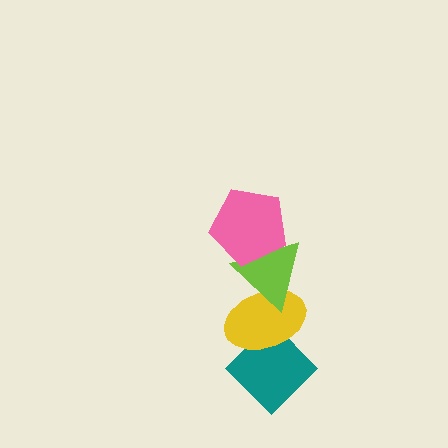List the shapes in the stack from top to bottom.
From top to bottom: the pink pentagon, the lime triangle, the yellow ellipse, the teal diamond.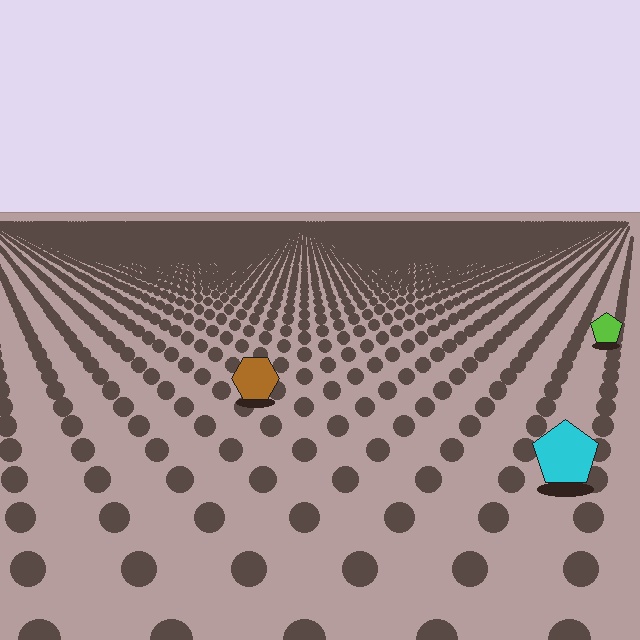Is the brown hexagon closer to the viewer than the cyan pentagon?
No. The cyan pentagon is closer — you can tell from the texture gradient: the ground texture is coarser near it.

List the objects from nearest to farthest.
From nearest to farthest: the cyan pentagon, the brown hexagon, the lime pentagon.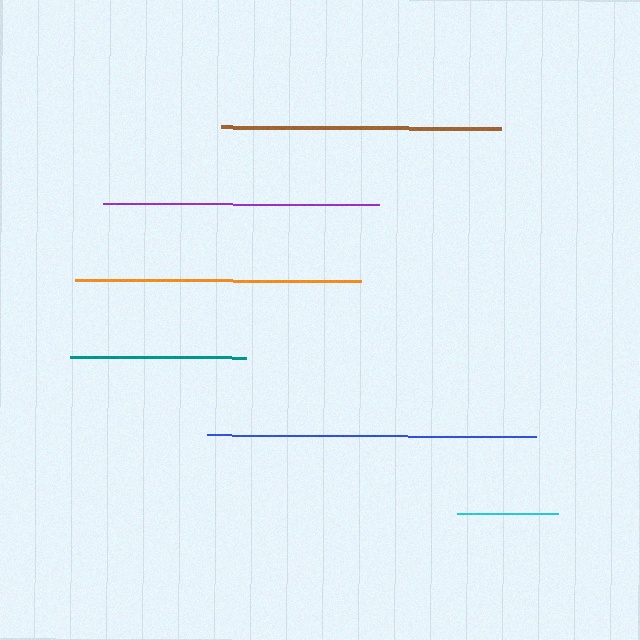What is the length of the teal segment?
The teal segment is approximately 176 pixels long.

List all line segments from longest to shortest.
From longest to shortest: blue, orange, brown, purple, teal, cyan.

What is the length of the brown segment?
The brown segment is approximately 280 pixels long.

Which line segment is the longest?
The blue line is the longest at approximately 329 pixels.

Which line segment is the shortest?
The cyan line is the shortest at approximately 101 pixels.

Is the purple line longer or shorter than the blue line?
The blue line is longer than the purple line.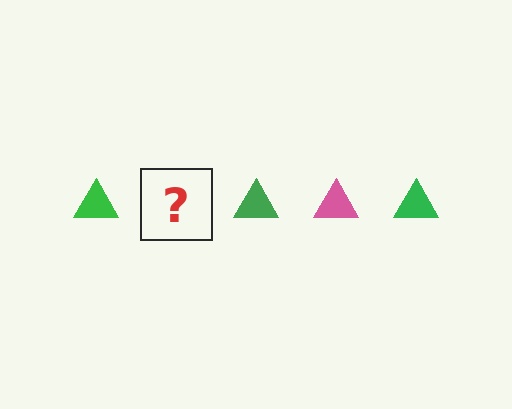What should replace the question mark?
The question mark should be replaced with a pink triangle.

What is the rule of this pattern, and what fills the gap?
The rule is that the pattern cycles through green, pink triangles. The gap should be filled with a pink triangle.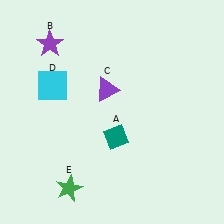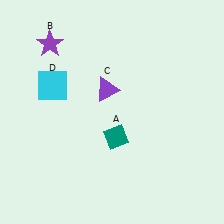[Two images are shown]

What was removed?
The green star (E) was removed in Image 2.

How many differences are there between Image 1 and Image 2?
There is 1 difference between the two images.